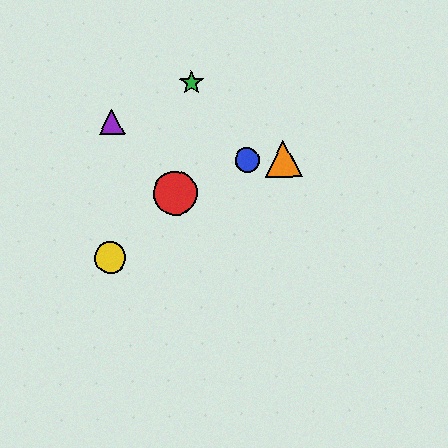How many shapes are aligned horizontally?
2 shapes (the blue circle, the orange triangle) are aligned horizontally.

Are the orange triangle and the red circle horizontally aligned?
No, the orange triangle is at y≈159 and the red circle is at y≈194.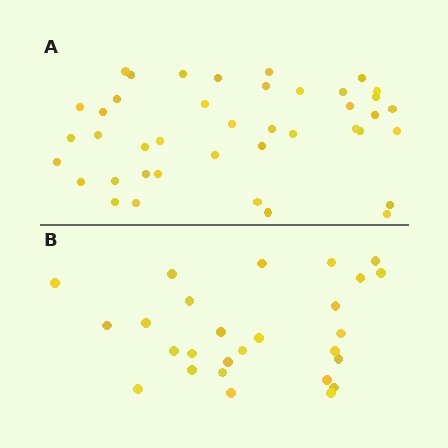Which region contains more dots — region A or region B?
Region A (the top region) has more dots.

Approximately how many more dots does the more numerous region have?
Region A has approximately 15 more dots than region B.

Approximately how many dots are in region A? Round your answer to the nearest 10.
About 40 dots. (The exact count is 41, which rounds to 40.)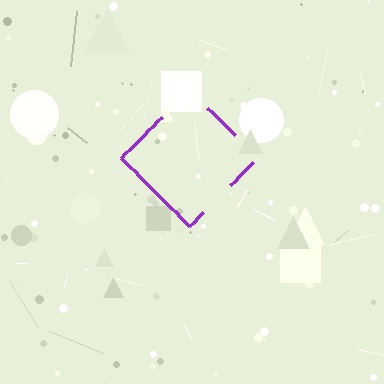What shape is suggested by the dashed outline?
The dashed outline suggests a diamond.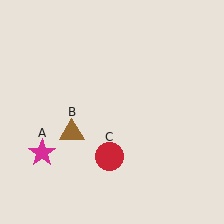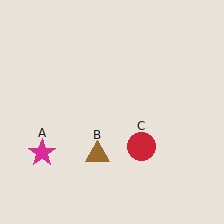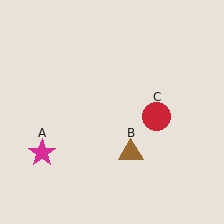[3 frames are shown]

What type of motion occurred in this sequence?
The brown triangle (object B), red circle (object C) rotated counterclockwise around the center of the scene.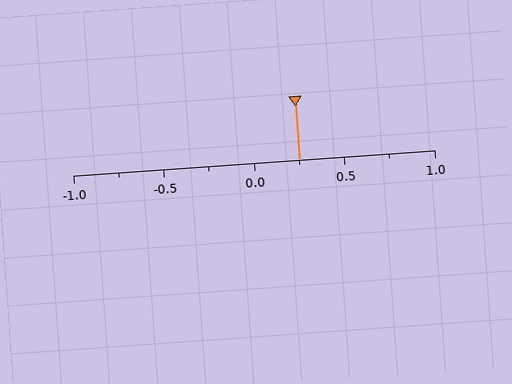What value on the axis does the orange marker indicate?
The marker indicates approximately 0.25.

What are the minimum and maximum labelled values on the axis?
The axis runs from -1.0 to 1.0.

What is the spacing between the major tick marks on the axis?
The major ticks are spaced 0.5 apart.